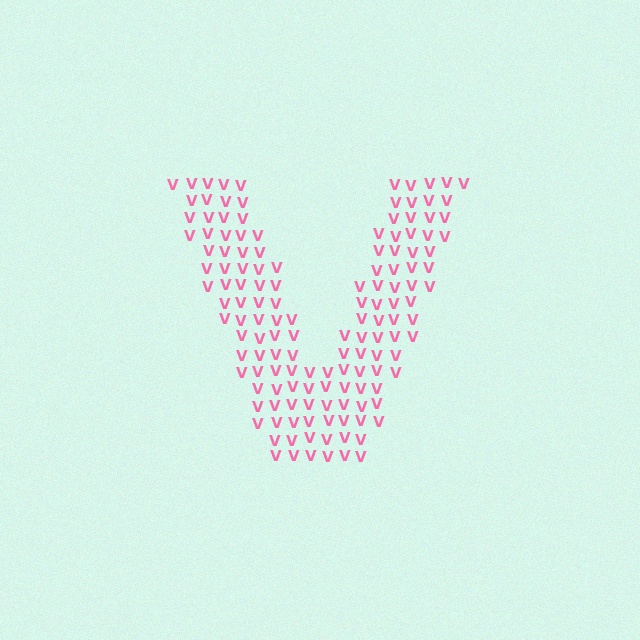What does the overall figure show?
The overall figure shows the letter V.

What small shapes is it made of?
It is made of small letter V's.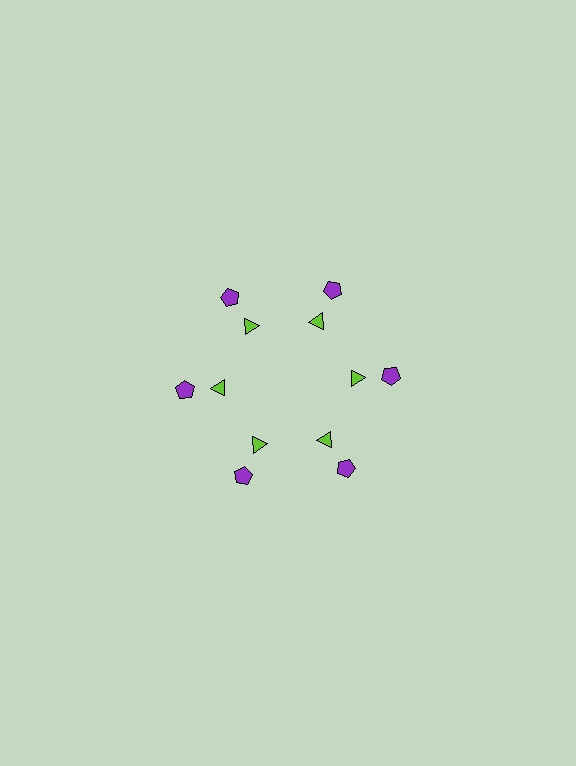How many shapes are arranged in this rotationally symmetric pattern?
There are 12 shapes, arranged in 6 groups of 2.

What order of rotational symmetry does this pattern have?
This pattern has 6-fold rotational symmetry.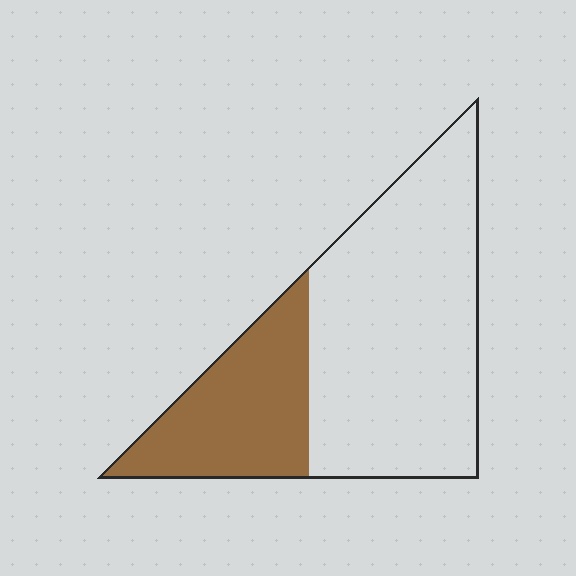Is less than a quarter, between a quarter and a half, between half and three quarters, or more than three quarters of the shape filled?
Between a quarter and a half.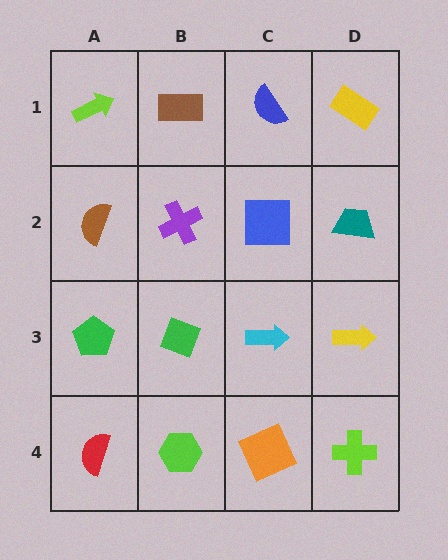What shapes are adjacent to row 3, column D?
A teal trapezoid (row 2, column D), a lime cross (row 4, column D), a cyan arrow (row 3, column C).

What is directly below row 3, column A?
A red semicircle.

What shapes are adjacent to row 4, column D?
A yellow arrow (row 3, column D), an orange square (row 4, column C).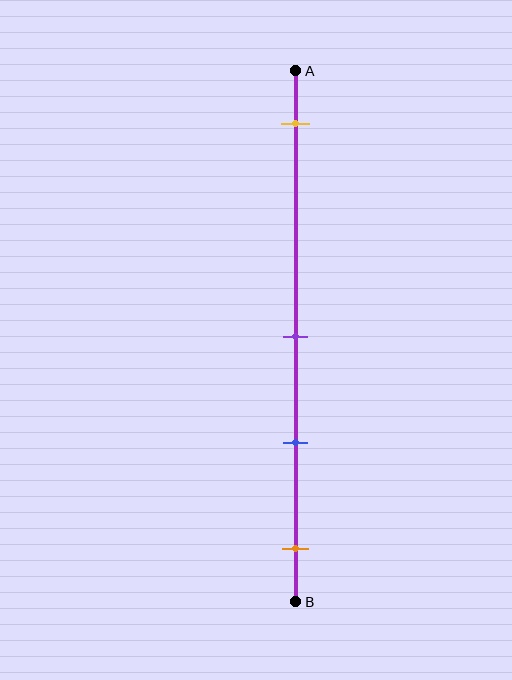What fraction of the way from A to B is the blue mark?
The blue mark is approximately 70% (0.7) of the way from A to B.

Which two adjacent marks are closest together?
The purple and blue marks are the closest adjacent pair.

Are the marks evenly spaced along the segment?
No, the marks are not evenly spaced.